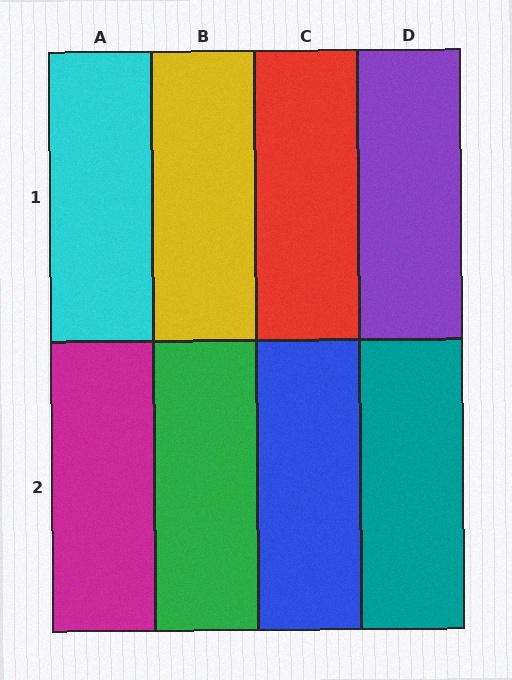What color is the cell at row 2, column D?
Teal.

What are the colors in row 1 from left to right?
Cyan, yellow, red, purple.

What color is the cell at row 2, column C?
Blue.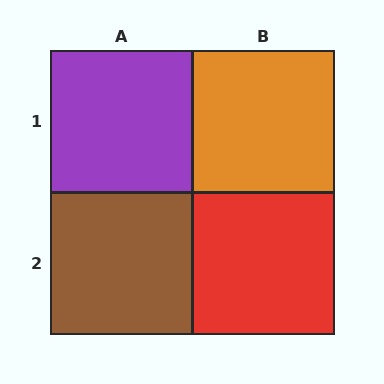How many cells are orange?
1 cell is orange.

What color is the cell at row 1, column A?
Purple.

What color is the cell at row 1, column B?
Orange.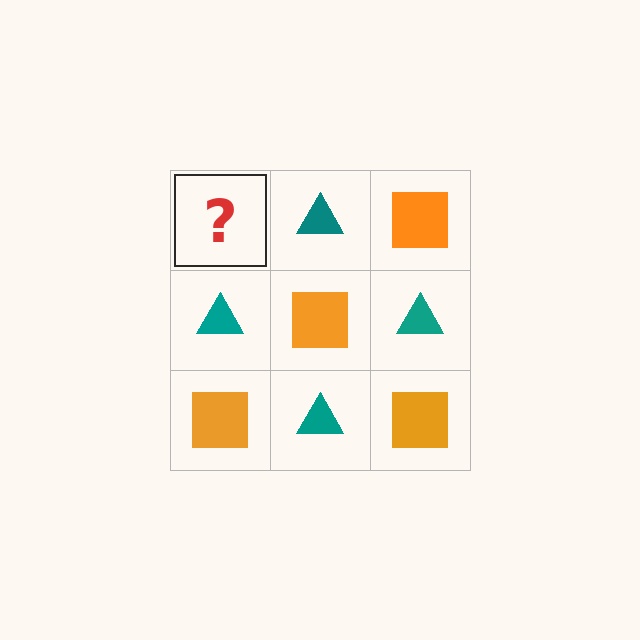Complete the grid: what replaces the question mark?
The question mark should be replaced with an orange square.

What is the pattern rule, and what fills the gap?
The rule is that it alternates orange square and teal triangle in a checkerboard pattern. The gap should be filled with an orange square.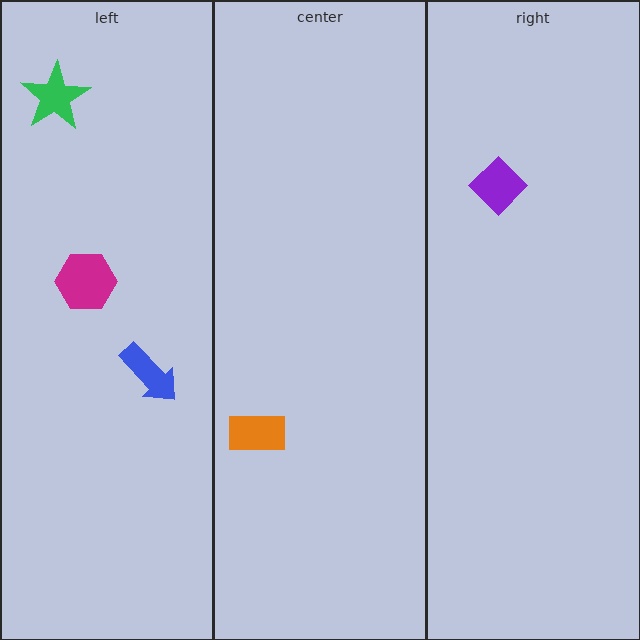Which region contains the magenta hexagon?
The left region.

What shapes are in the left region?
The green star, the blue arrow, the magenta hexagon.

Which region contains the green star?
The left region.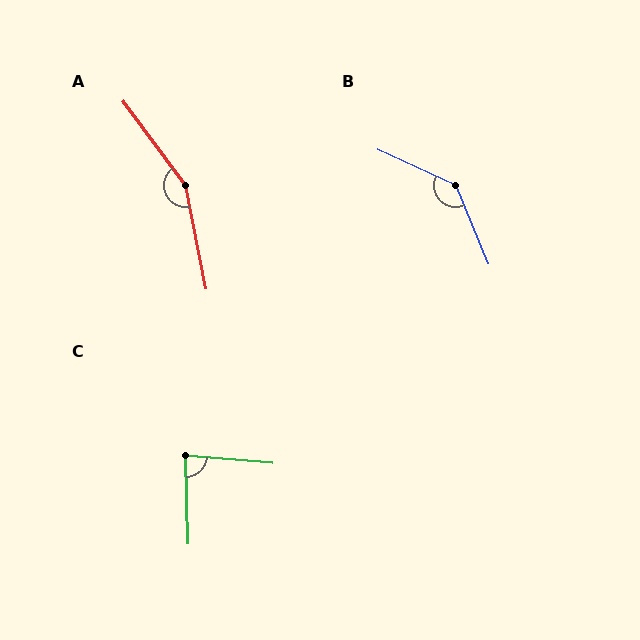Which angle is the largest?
A, at approximately 154 degrees.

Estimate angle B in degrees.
Approximately 137 degrees.